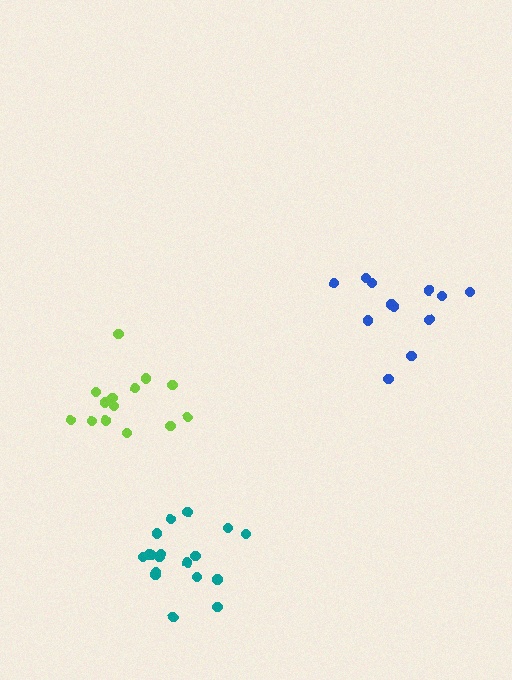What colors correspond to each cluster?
The clusters are colored: blue, lime, teal.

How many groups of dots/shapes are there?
There are 3 groups.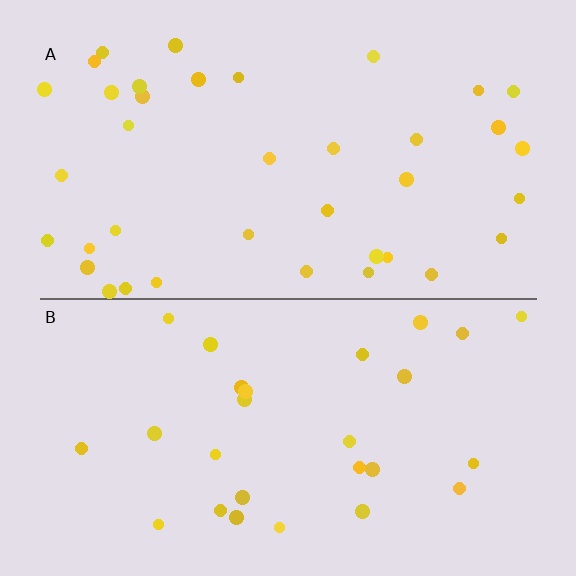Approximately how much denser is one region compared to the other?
Approximately 1.4× — region A over region B.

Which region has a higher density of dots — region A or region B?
A (the top).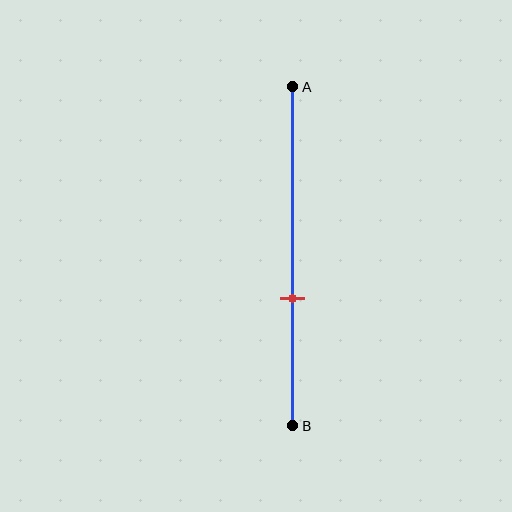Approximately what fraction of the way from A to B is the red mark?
The red mark is approximately 60% of the way from A to B.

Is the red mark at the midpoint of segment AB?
No, the mark is at about 60% from A, not at the 50% midpoint.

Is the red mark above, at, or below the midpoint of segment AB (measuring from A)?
The red mark is below the midpoint of segment AB.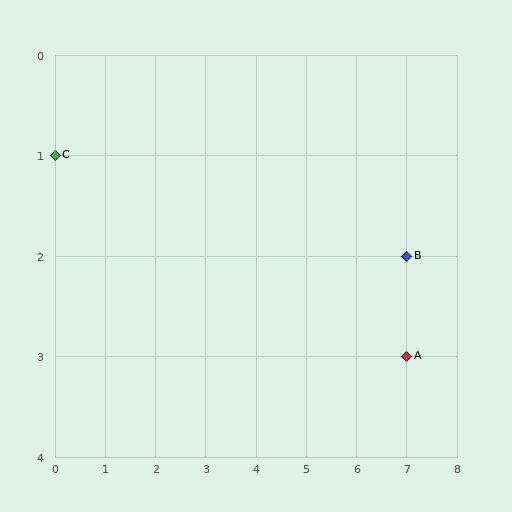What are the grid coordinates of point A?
Point A is at grid coordinates (7, 3).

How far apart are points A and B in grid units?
Points A and B are 1 row apart.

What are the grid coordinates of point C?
Point C is at grid coordinates (0, 1).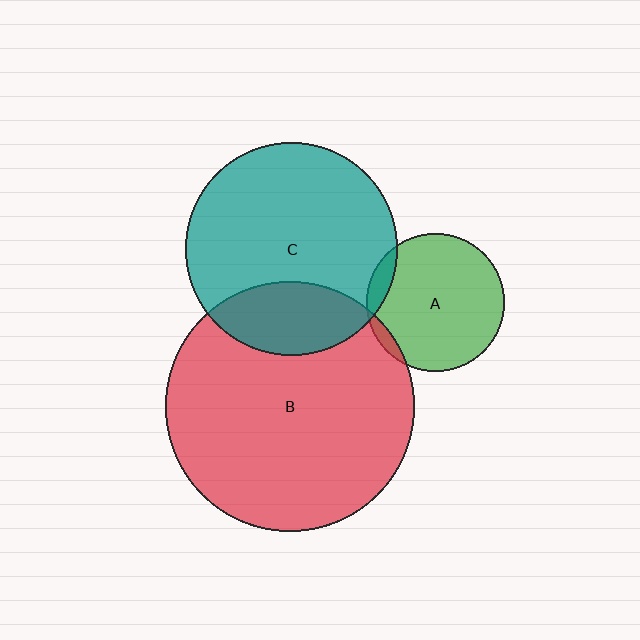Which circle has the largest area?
Circle B (red).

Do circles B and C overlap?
Yes.